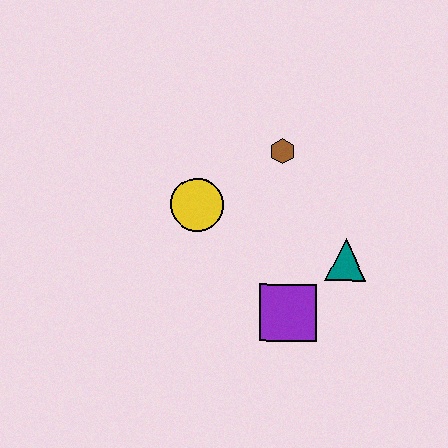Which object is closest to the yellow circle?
The brown hexagon is closest to the yellow circle.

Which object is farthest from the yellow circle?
The teal triangle is farthest from the yellow circle.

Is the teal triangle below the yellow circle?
Yes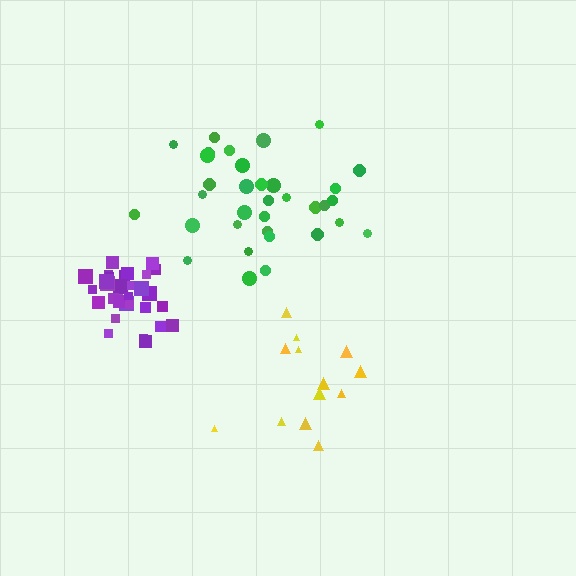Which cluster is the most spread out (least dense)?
Yellow.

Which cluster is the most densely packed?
Purple.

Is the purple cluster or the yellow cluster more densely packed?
Purple.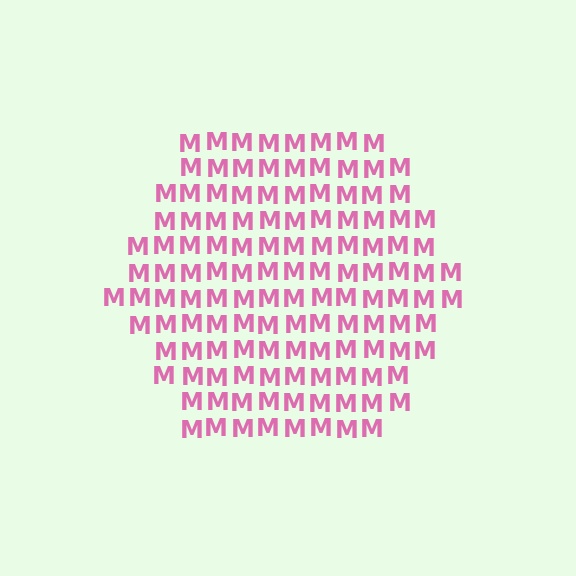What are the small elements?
The small elements are letter M's.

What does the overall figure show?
The overall figure shows a hexagon.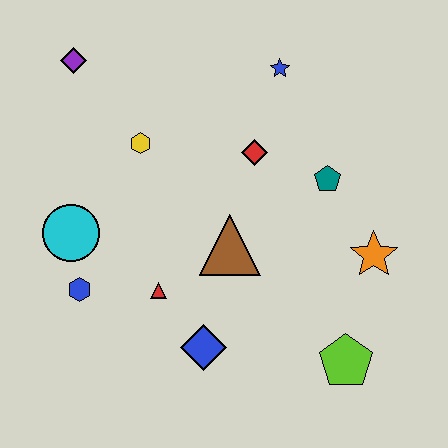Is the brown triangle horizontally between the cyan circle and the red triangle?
No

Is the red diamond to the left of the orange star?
Yes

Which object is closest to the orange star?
The teal pentagon is closest to the orange star.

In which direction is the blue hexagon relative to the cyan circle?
The blue hexagon is below the cyan circle.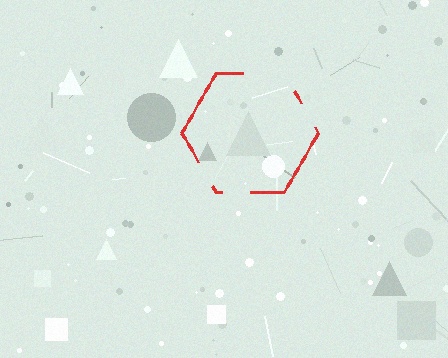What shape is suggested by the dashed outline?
The dashed outline suggests a hexagon.